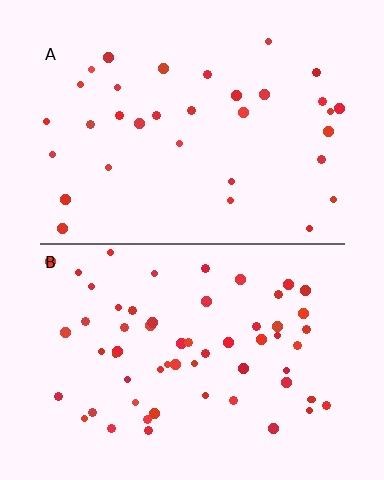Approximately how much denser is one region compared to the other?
Approximately 1.9× — region B over region A.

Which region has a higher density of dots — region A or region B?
B (the bottom).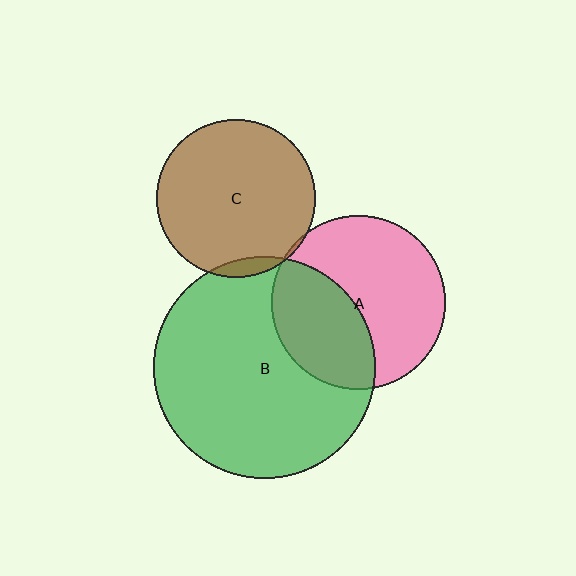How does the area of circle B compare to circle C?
Approximately 2.0 times.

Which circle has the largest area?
Circle B (green).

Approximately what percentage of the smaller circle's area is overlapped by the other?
Approximately 5%.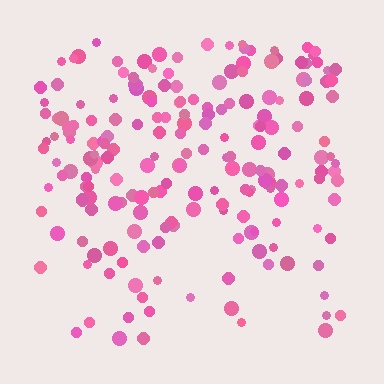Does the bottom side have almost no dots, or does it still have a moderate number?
Still a moderate number, just noticeably fewer than the top.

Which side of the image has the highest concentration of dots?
The top.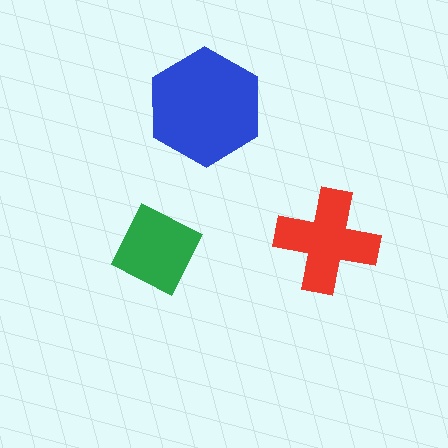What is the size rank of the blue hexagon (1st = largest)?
1st.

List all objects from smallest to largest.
The green diamond, the red cross, the blue hexagon.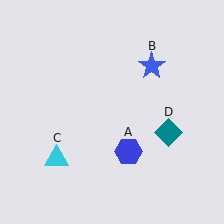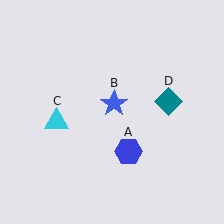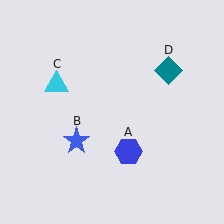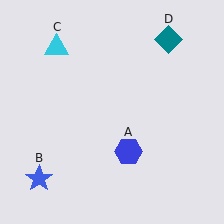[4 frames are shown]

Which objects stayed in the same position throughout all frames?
Blue hexagon (object A) remained stationary.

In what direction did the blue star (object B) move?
The blue star (object B) moved down and to the left.